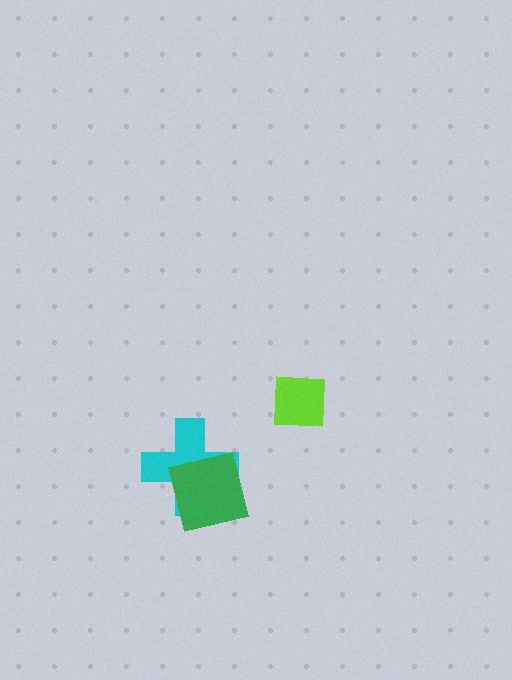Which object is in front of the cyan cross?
The green square is in front of the cyan cross.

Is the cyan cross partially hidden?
Yes, it is partially covered by another shape.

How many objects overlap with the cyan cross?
1 object overlaps with the cyan cross.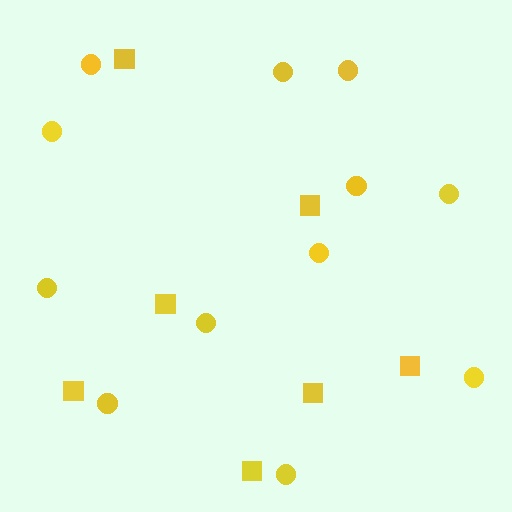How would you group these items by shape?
There are 2 groups: one group of squares (7) and one group of circles (12).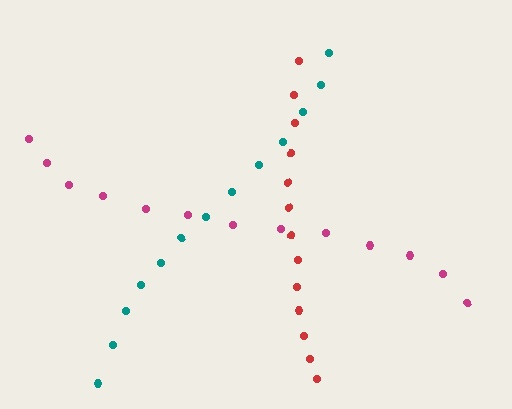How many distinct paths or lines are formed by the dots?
There are 3 distinct paths.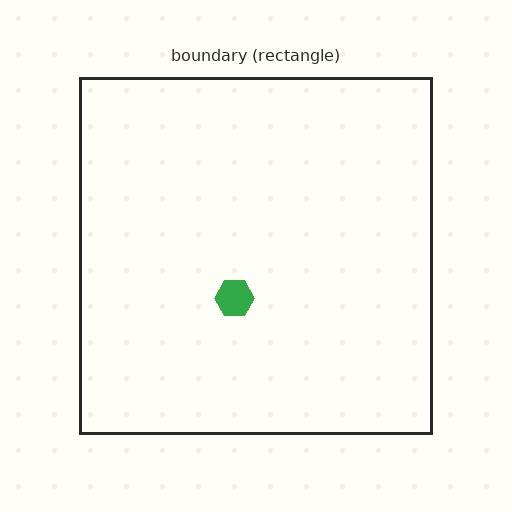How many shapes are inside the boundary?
1 inside, 0 outside.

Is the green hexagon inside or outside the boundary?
Inside.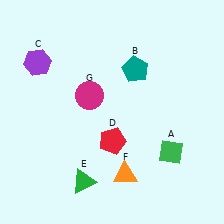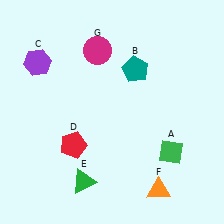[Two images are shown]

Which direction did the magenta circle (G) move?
The magenta circle (G) moved up.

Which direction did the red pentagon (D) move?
The red pentagon (D) moved left.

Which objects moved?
The objects that moved are: the red pentagon (D), the orange triangle (F), the magenta circle (G).